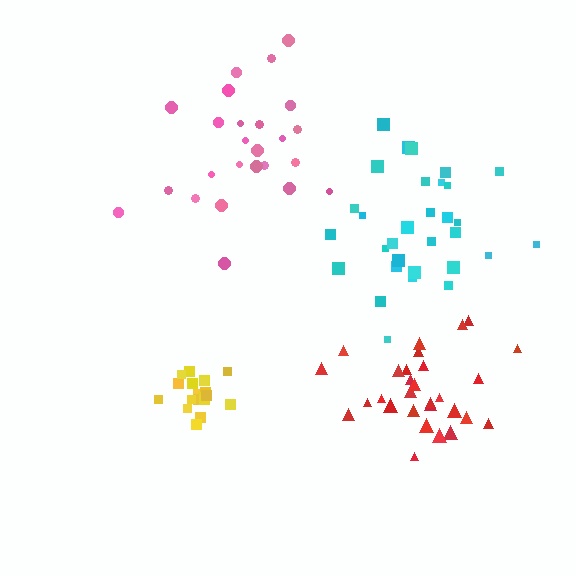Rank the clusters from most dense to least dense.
yellow, red, pink, cyan.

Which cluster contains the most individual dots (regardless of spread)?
Cyan (31).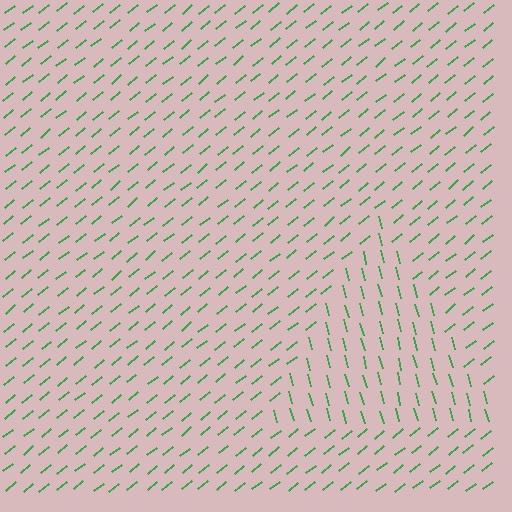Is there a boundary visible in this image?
Yes, there is a texture boundary formed by a change in line orientation.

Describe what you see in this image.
The image is filled with small green line segments. A triangle region in the image has lines oriented differently from the surrounding lines, creating a visible texture boundary.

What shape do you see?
I see a triangle.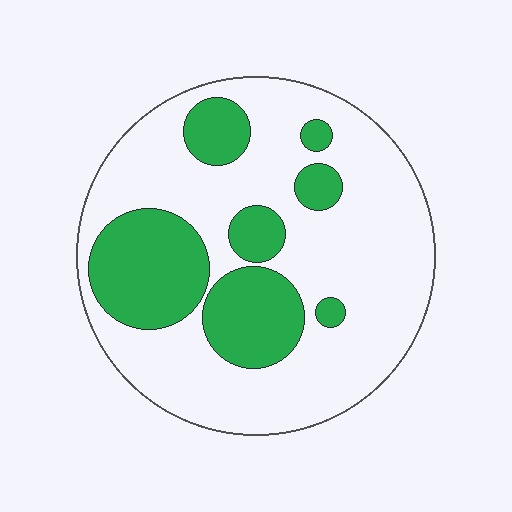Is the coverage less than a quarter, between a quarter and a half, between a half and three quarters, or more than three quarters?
Between a quarter and a half.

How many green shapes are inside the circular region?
7.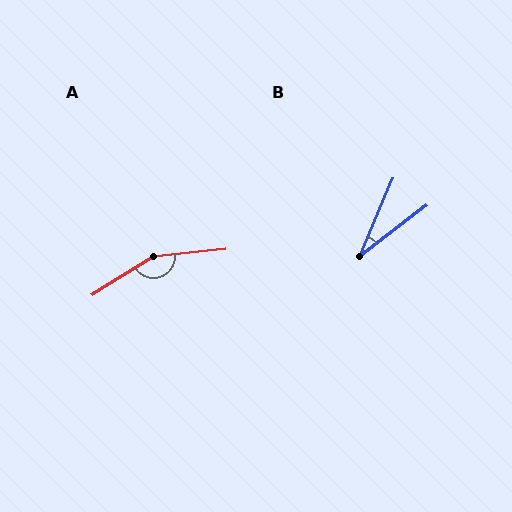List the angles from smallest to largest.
B (30°), A (154°).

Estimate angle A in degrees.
Approximately 154 degrees.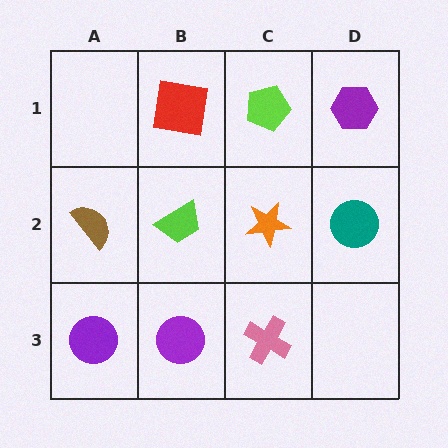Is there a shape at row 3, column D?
No, that cell is empty.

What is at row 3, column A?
A purple circle.